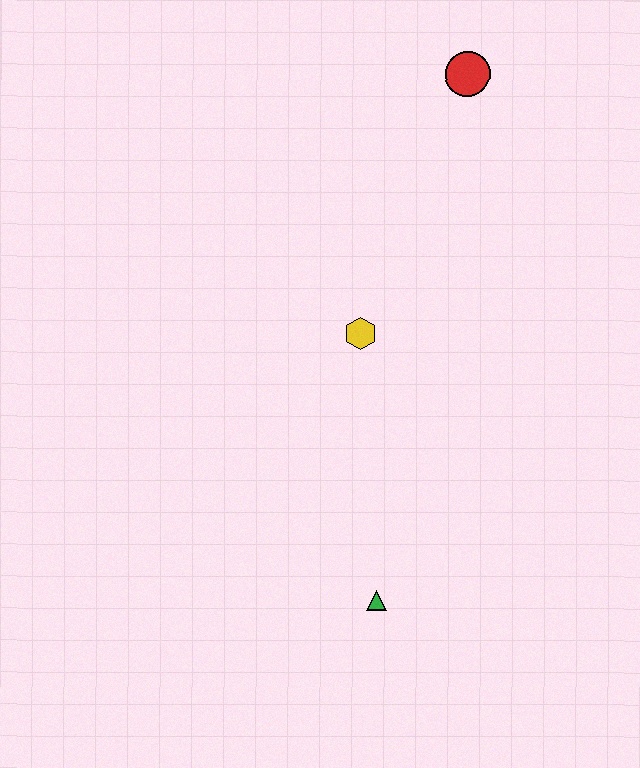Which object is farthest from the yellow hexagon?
The red circle is farthest from the yellow hexagon.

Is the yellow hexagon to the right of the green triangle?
No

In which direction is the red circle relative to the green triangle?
The red circle is above the green triangle.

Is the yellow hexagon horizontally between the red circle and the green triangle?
No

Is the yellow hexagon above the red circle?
No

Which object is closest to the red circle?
The yellow hexagon is closest to the red circle.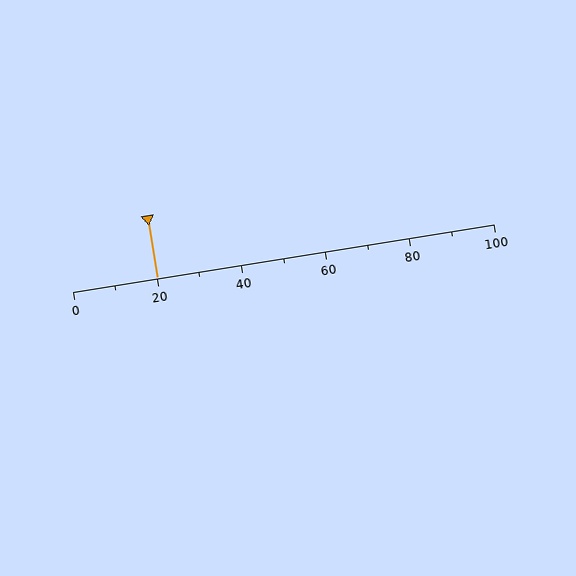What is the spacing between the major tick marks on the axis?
The major ticks are spaced 20 apart.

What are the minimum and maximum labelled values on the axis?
The axis runs from 0 to 100.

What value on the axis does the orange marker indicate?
The marker indicates approximately 20.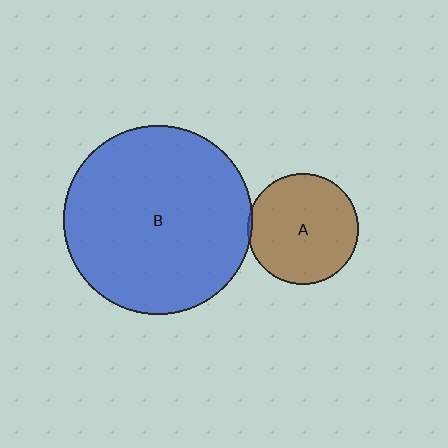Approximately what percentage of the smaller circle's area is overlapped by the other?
Approximately 5%.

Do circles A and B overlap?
Yes.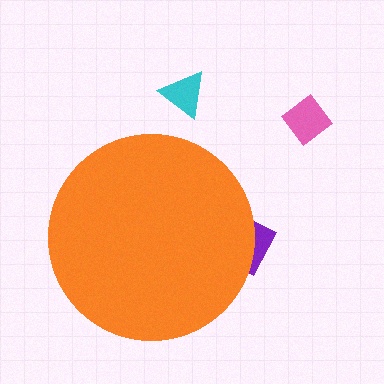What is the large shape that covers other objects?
An orange circle.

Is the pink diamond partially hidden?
No, the pink diamond is fully visible.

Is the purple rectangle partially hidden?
Yes, the purple rectangle is partially hidden behind the orange circle.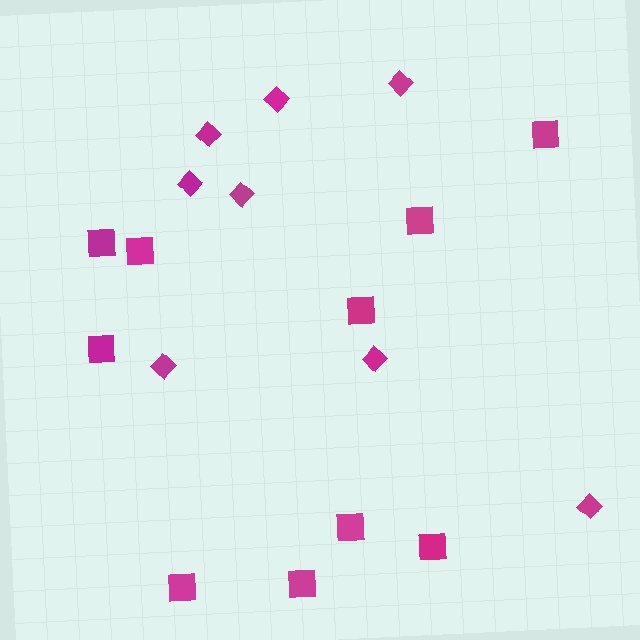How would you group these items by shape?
There are 2 groups: one group of diamonds (8) and one group of squares (10).